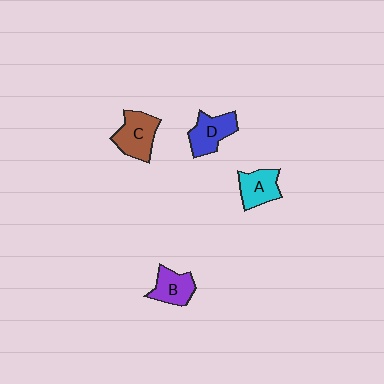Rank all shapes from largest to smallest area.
From largest to smallest: C (brown), D (blue), A (cyan), B (purple).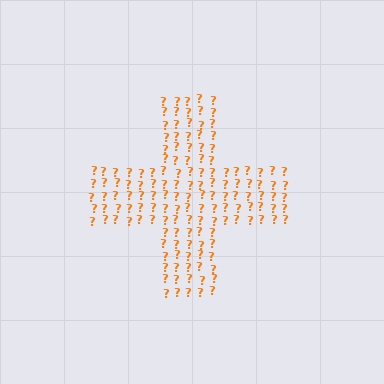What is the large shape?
The large shape is a cross.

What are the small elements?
The small elements are question marks.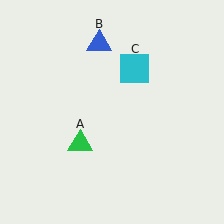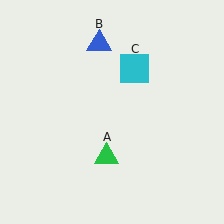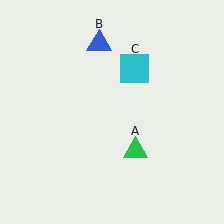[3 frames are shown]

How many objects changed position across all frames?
1 object changed position: green triangle (object A).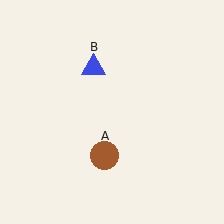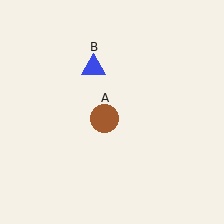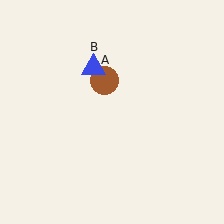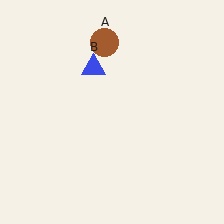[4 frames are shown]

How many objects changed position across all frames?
1 object changed position: brown circle (object A).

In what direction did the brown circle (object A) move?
The brown circle (object A) moved up.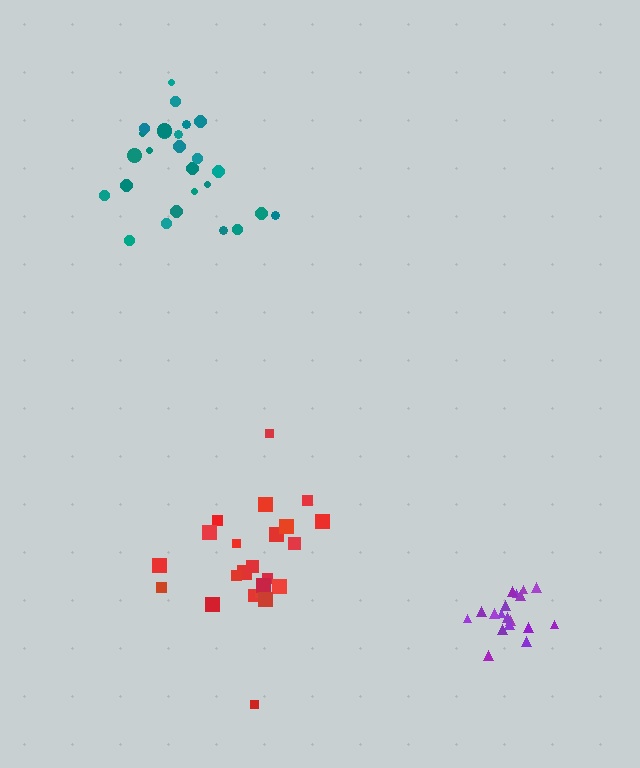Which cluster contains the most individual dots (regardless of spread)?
Teal (26).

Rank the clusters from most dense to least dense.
purple, teal, red.